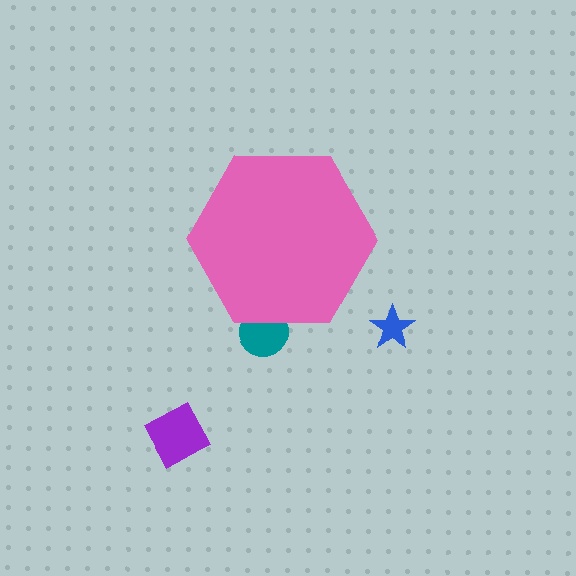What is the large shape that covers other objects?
A pink hexagon.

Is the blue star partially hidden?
No, the blue star is fully visible.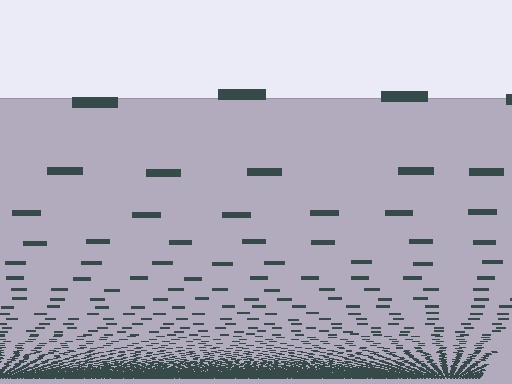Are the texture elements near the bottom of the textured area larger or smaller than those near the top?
Smaller. The gradient is inverted — elements near the bottom are smaller and denser.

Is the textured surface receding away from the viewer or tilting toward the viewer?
The surface appears to tilt toward the viewer. Texture elements get larger and sparser toward the top.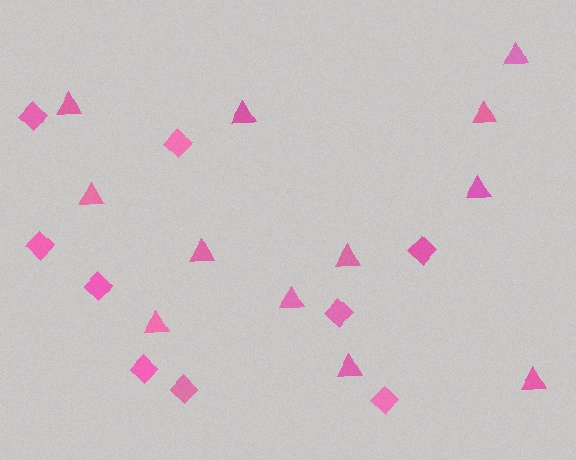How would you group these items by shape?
There are 2 groups: one group of diamonds (9) and one group of triangles (12).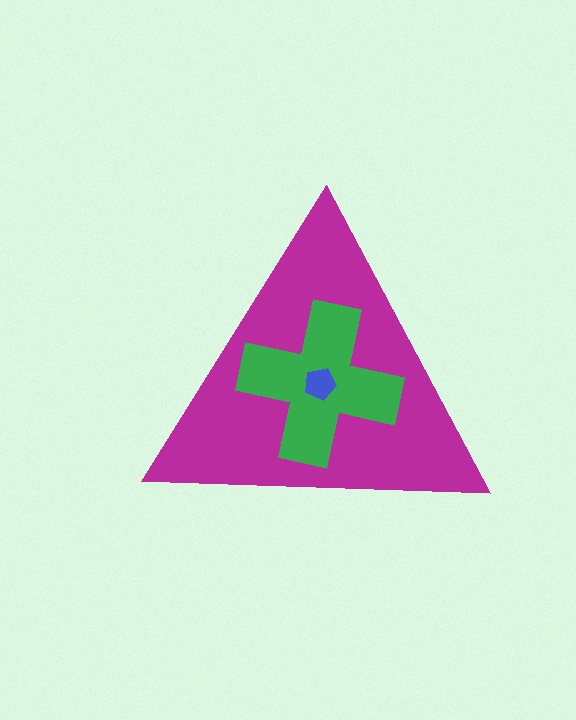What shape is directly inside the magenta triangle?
The green cross.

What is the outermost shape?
The magenta triangle.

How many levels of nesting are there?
3.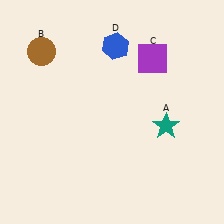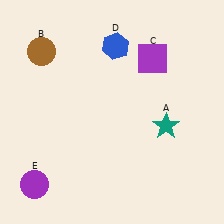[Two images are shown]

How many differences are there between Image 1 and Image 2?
There is 1 difference between the two images.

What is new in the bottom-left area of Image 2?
A purple circle (E) was added in the bottom-left area of Image 2.